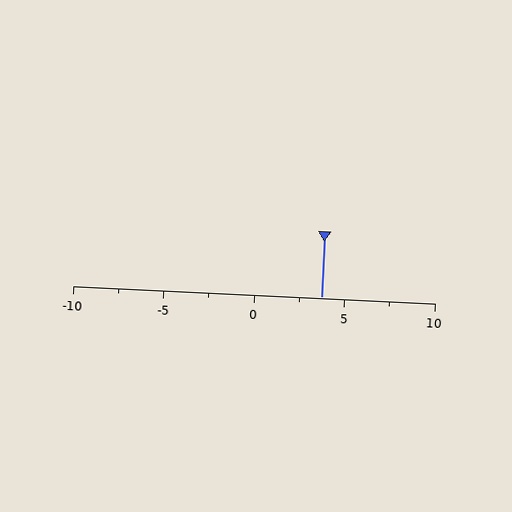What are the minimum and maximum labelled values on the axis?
The axis runs from -10 to 10.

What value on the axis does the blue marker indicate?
The marker indicates approximately 3.8.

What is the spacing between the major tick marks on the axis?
The major ticks are spaced 5 apart.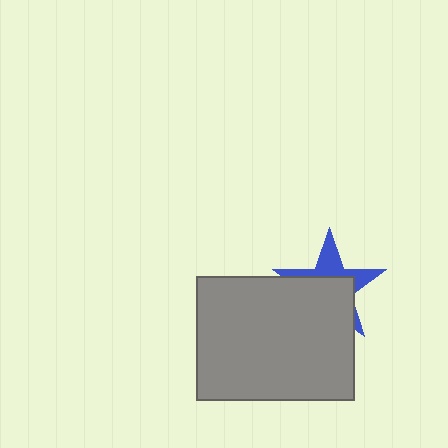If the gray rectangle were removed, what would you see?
You would see the complete blue star.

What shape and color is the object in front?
The object in front is a gray rectangle.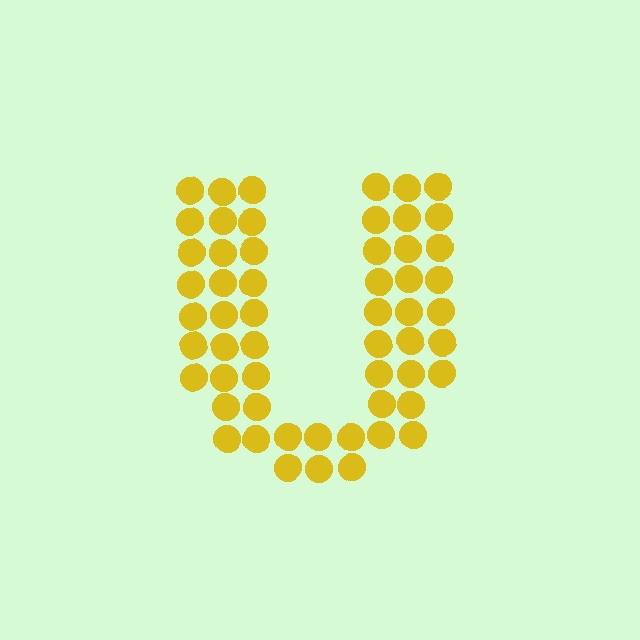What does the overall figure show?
The overall figure shows the letter U.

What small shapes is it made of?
It is made of small circles.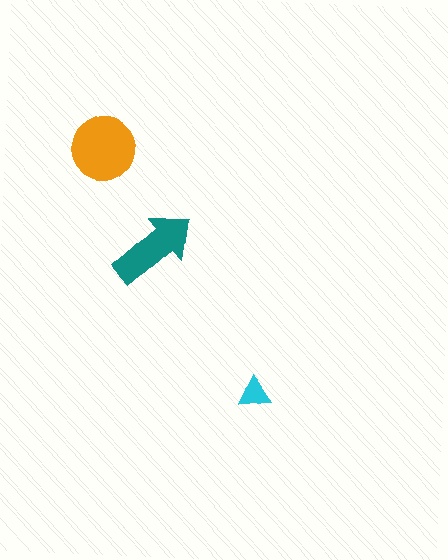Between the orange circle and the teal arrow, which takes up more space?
The orange circle.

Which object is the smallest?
The cyan triangle.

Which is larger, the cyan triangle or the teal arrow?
The teal arrow.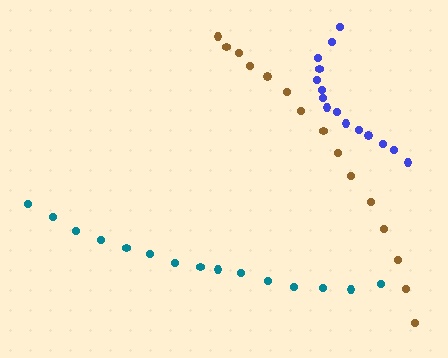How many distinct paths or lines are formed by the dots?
There are 3 distinct paths.